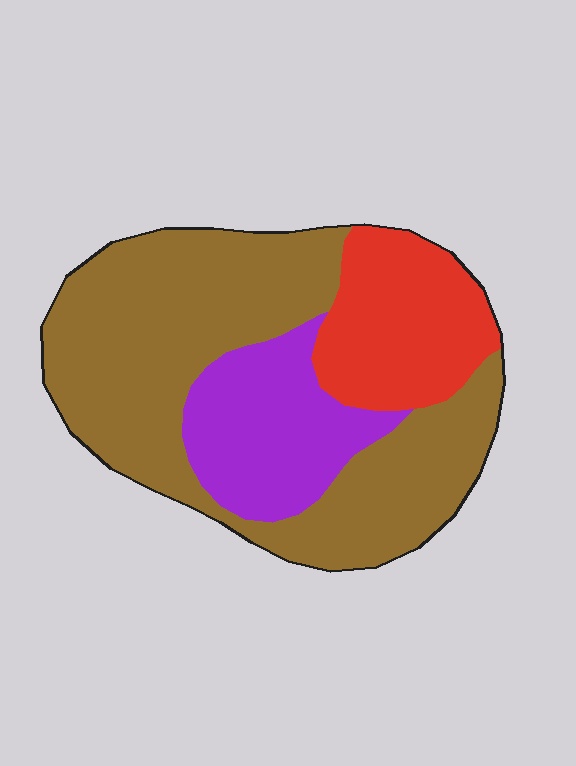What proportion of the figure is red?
Red covers about 20% of the figure.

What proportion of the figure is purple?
Purple covers roughly 20% of the figure.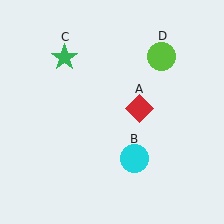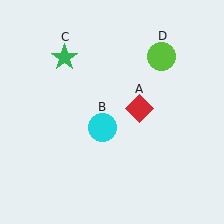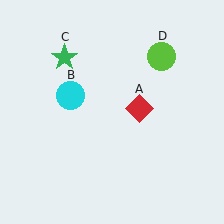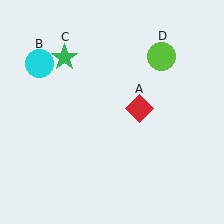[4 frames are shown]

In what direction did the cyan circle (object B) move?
The cyan circle (object B) moved up and to the left.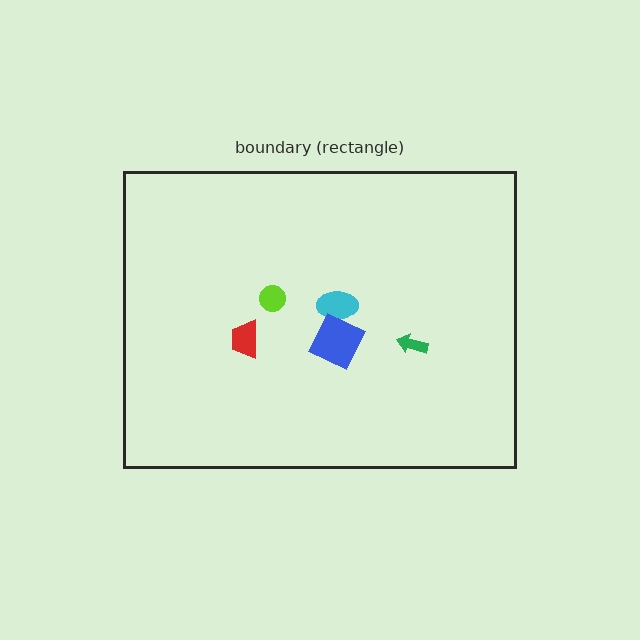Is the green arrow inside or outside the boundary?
Inside.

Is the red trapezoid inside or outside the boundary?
Inside.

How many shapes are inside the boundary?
5 inside, 0 outside.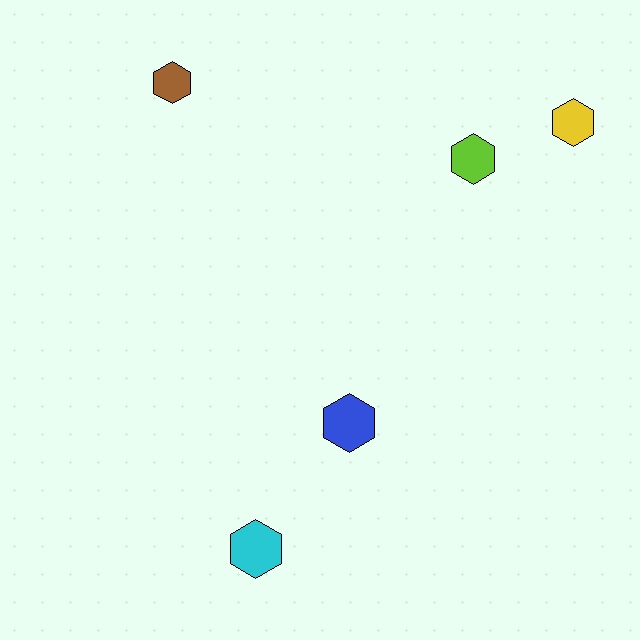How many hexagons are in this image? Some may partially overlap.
There are 5 hexagons.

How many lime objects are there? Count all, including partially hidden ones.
There is 1 lime object.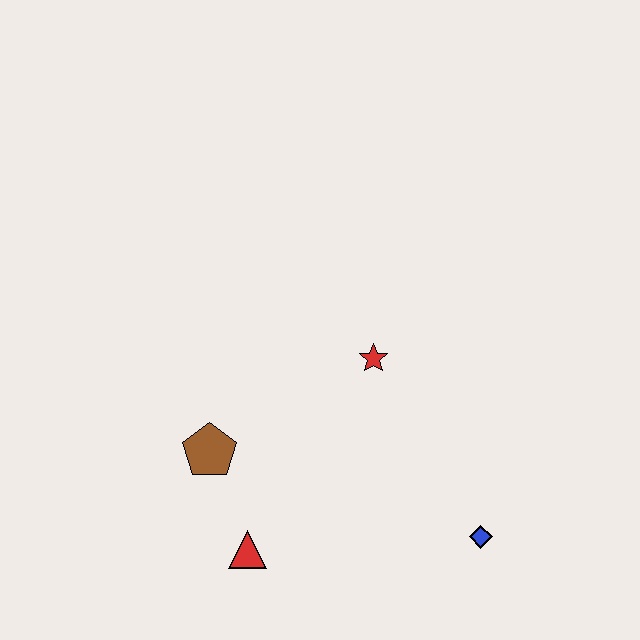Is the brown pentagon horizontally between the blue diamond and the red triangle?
No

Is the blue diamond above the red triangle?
Yes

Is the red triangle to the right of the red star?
No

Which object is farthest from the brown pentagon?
The blue diamond is farthest from the brown pentagon.